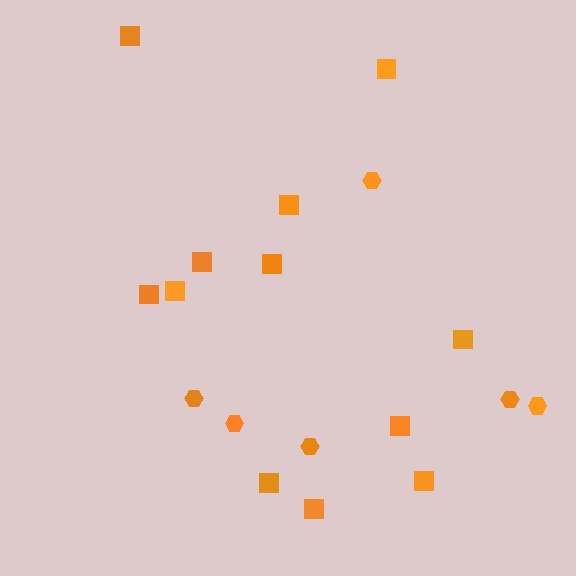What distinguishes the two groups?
There are 2 groups: one group of squares (12) and one group of hexagons (6).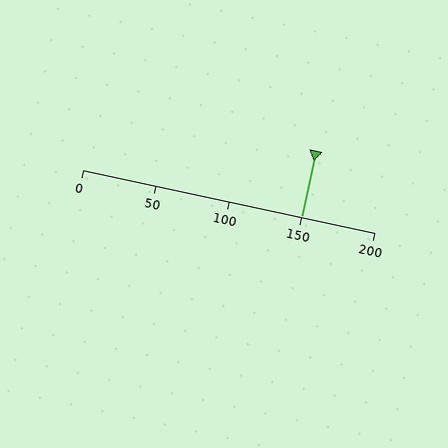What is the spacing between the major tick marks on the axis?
The major ticks are spaced 50 apart.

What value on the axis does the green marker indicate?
The marker indicates approximately 150.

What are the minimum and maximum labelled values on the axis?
The axis runs from 0 to 200.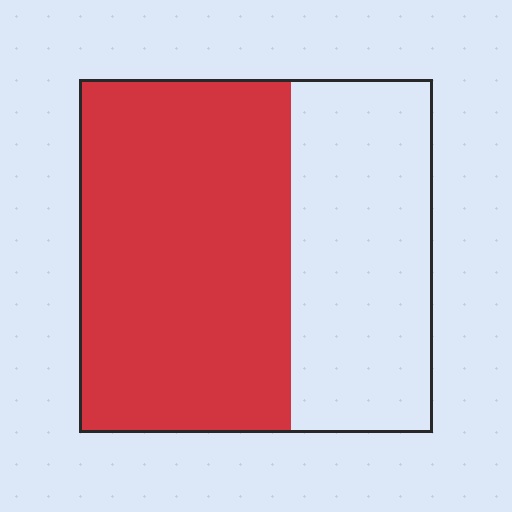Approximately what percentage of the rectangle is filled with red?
Approximately 60%.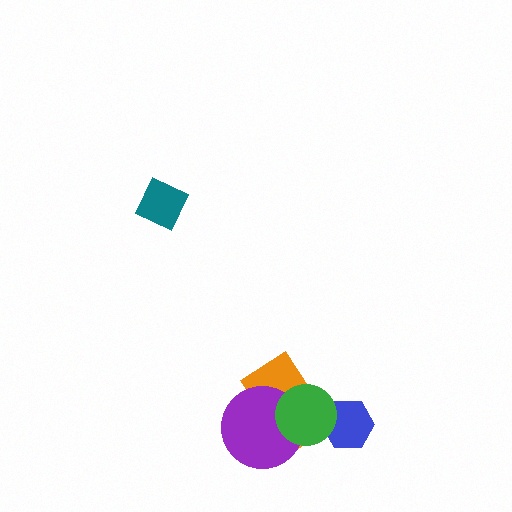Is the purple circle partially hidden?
Yes, it is partially covered by another shape.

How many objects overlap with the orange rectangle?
2 objects overlap with the orange rectangle.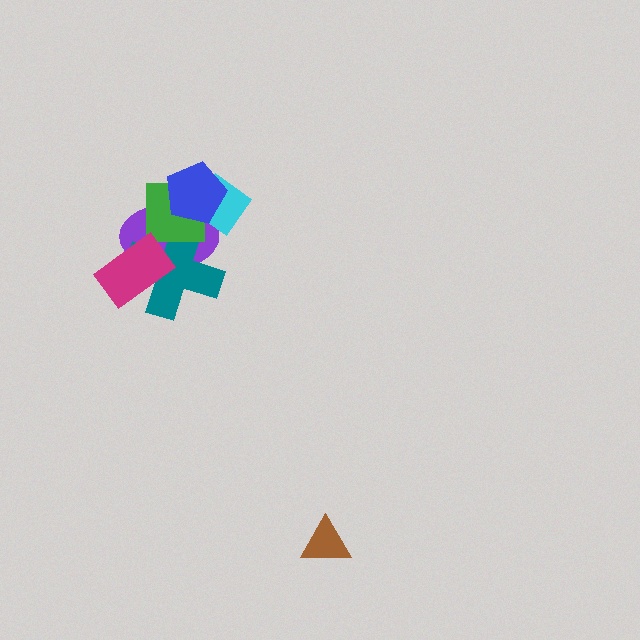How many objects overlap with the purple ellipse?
5 objects overlap with the purple ellipse.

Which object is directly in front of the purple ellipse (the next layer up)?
The teal cross is directly in front of the purple ellipse.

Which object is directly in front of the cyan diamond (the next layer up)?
The green square is directly in front of the cyan diamond.